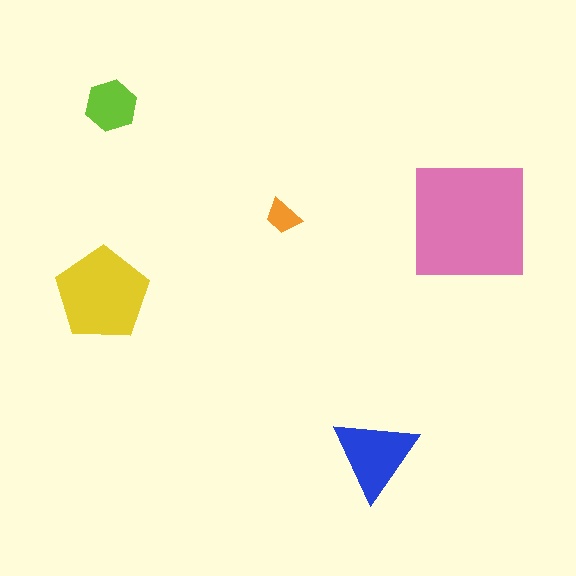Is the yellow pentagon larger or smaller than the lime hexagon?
Larger.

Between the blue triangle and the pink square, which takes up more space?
The pink square.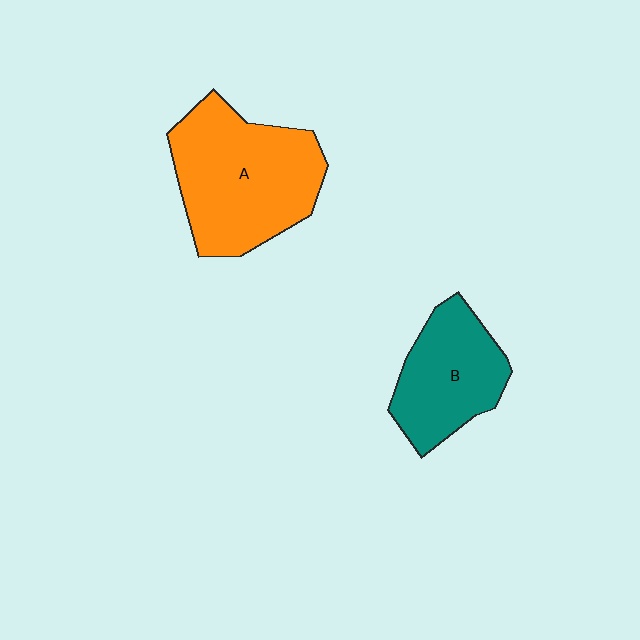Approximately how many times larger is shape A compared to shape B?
Approximately 1.5 times.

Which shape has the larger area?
Shape A (orange).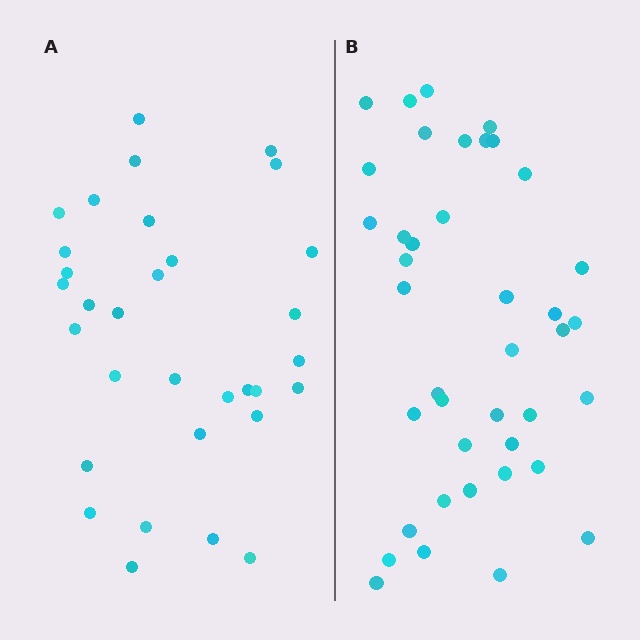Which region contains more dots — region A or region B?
Region B (the right region) has more dots.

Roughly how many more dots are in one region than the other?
Region B has roughly 8 or so more dots than region A.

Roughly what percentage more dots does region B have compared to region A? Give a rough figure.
About 25% more.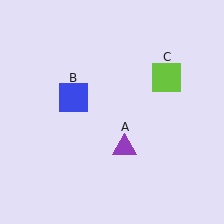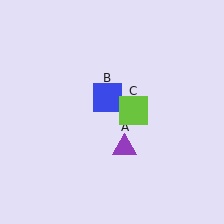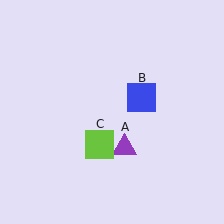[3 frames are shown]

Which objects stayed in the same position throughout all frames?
Purple triangle (object A) remained stationary.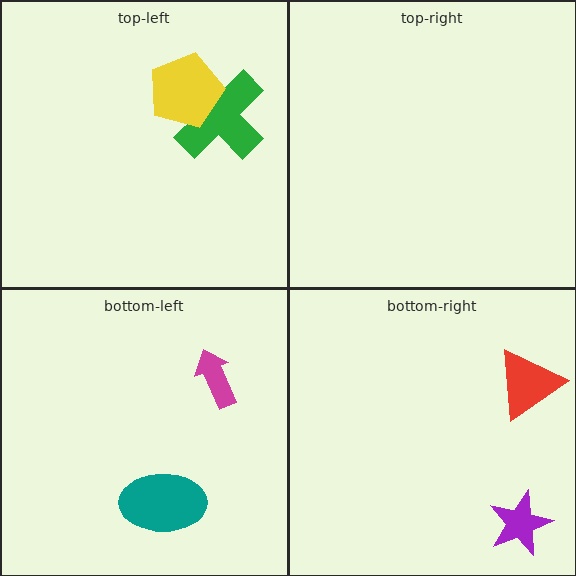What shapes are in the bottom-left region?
The magenta arrow, the teal ellipse.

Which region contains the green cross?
The top-left region.